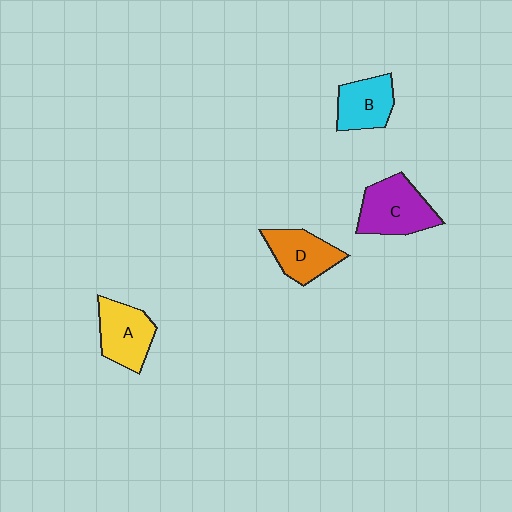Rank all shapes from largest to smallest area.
From largest to smallest: C (purple), A (yellow), D (orange), B (cyan).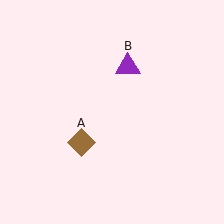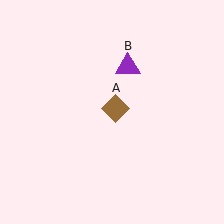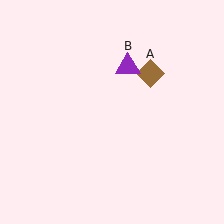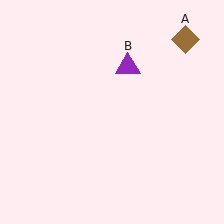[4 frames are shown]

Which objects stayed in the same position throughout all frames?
Purple triangle (object B) remained stationary.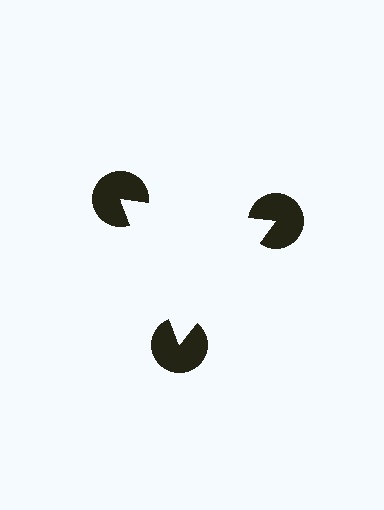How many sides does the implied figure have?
3 sides.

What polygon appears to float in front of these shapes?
An illusory triangle — its edges are inferred from the aligned wedge cuts in the pac-man discs, not physically drawn.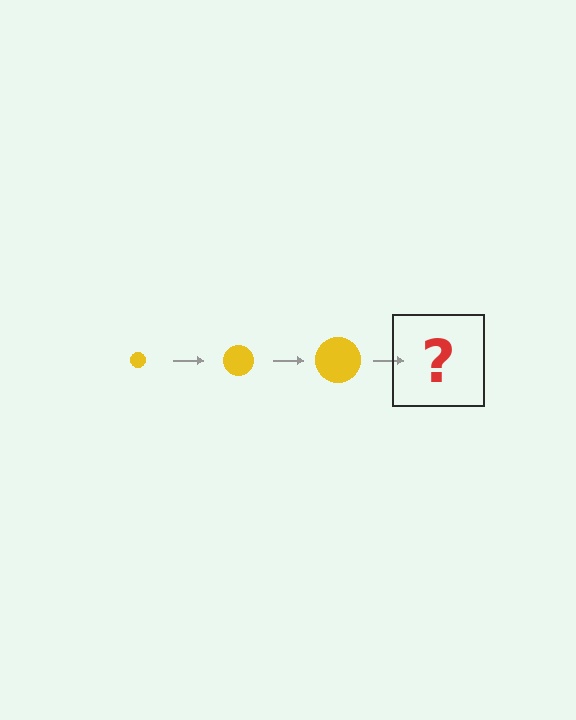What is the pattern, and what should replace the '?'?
The pattern is that the circle gets progressively larger each step. The '?' should be a yellow circle, larger than the previous one.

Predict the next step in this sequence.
The next step is a yellow circle, larger than the previous one.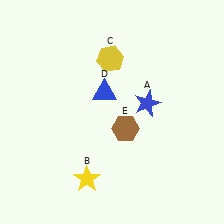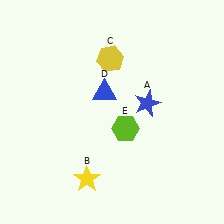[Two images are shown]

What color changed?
The hexagon (E) changed from brown in Image 1 to lime in Image 2.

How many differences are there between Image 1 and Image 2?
There is 1 difference between the two images.